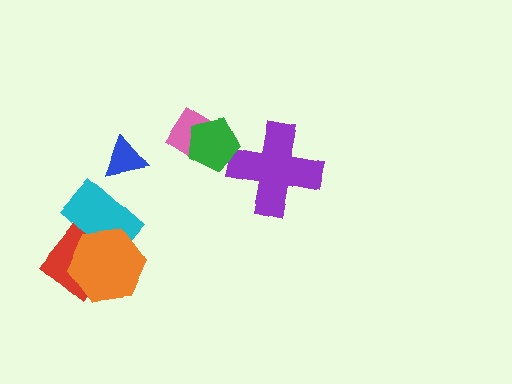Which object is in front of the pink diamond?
The green pentagon is in front of the pink diamond.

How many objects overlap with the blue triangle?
0 objects overlap with the blue triangle.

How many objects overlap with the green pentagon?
2 objects overlap with the green pentagon.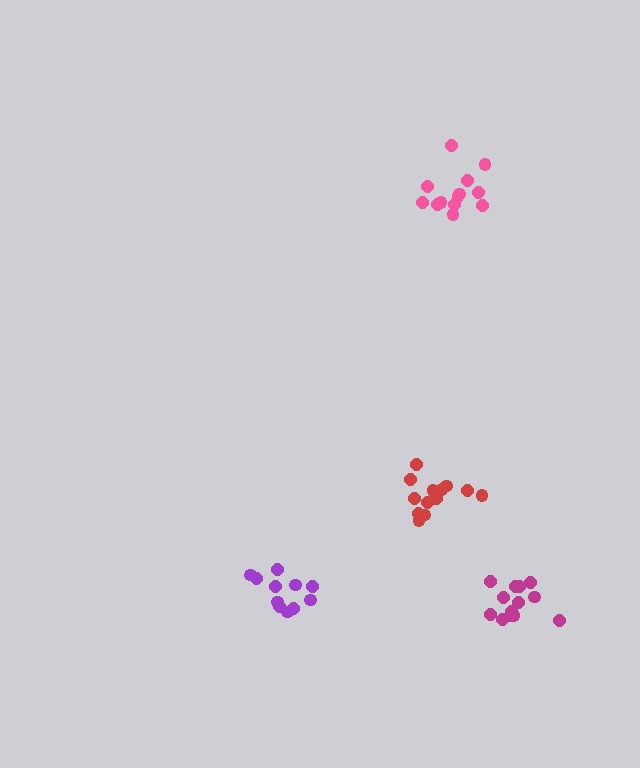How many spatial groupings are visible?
There are 4 spatial groupings.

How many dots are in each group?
Group 1: 13 dots, Group 2: 11 dots, Group 3: 14 dots, Group 4: 13 dots (51 total).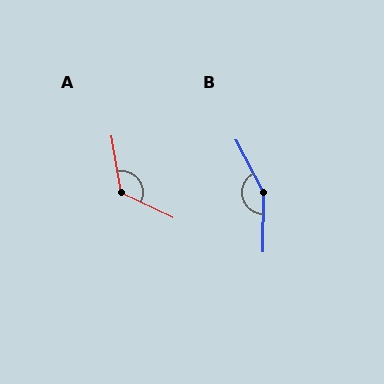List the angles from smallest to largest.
A (125°), B (152°).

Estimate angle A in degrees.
Approximately 125 degrees.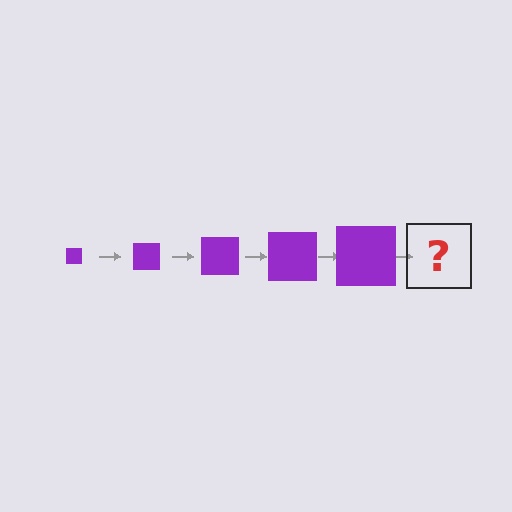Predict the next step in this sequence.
The next step is a purple square, larger than the previous one.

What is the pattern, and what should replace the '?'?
The pattern is that the square gets progressively larger each step. The '?' should be a purple square, larger than the previous one.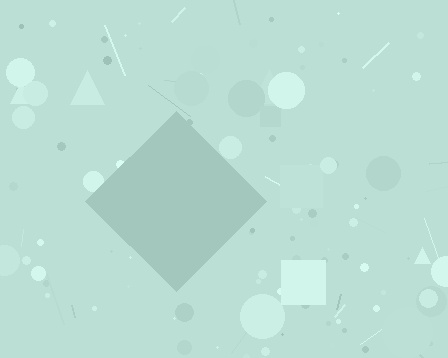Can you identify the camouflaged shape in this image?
The camouflaged shape is a diamond.